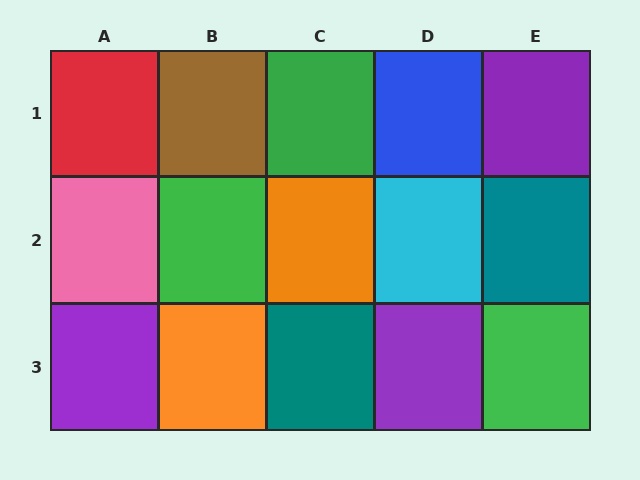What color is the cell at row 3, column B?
Orange.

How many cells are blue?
1 cell is blue.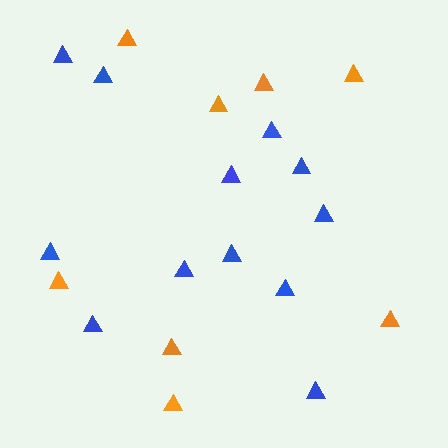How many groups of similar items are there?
There are 2 groups: one group of orange triangles (8) and one group of blue triangles (12).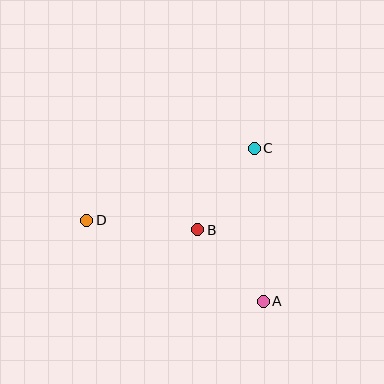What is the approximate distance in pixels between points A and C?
The distance between A and C is approximately 153 pixels.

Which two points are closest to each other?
Points A and B are closest to each other.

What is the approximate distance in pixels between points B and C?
The distance between B and C is approximately 99 pixels.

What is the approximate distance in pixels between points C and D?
The distance between C and D is approximately 183 pixels.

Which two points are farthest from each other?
Points A and D are farthest from each other.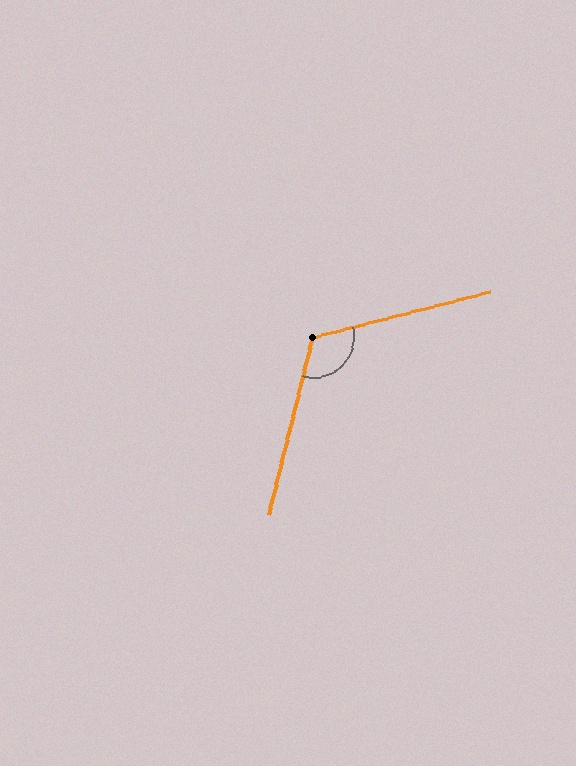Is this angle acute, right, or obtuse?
It is obtuse.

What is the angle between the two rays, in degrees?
Approximately 119 degrees.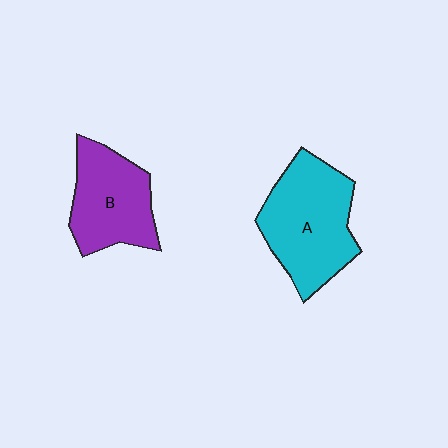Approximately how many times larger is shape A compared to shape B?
Approximately 1.3 times.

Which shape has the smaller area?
Shape B (purple).